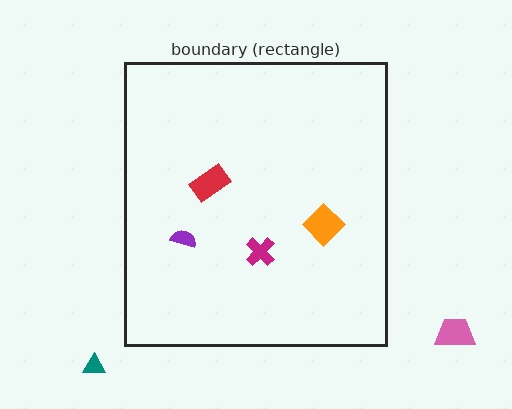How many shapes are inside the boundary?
4 inside, 2 outside.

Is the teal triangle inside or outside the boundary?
Outside.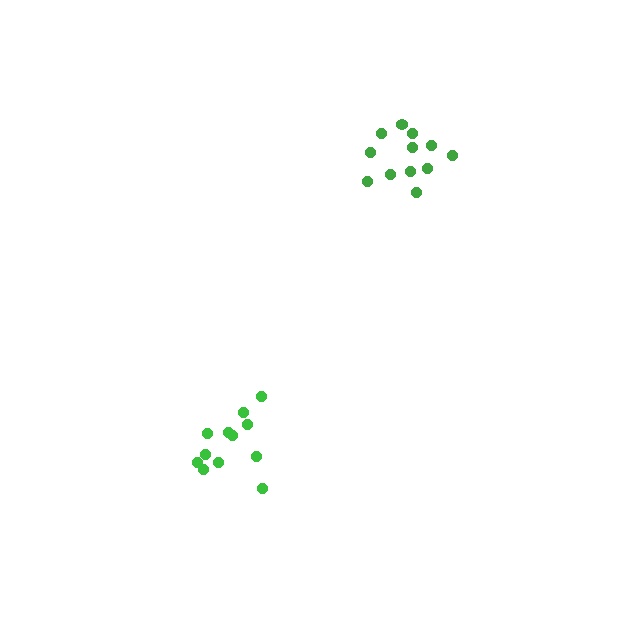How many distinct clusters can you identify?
There are 2 distinct clusters.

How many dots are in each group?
Group 1: 12 dots, Group 2: 12 dots (24 total).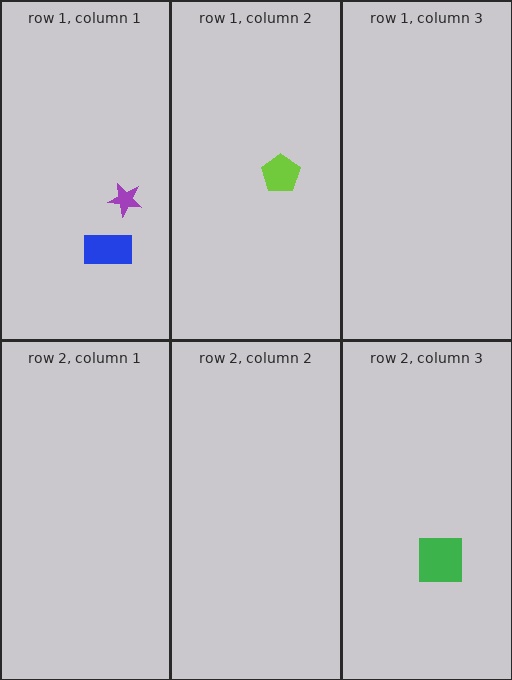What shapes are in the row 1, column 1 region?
The blue rectangle, the purple star.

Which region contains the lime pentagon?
The row 1, column 2 region.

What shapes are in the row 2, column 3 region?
The green square.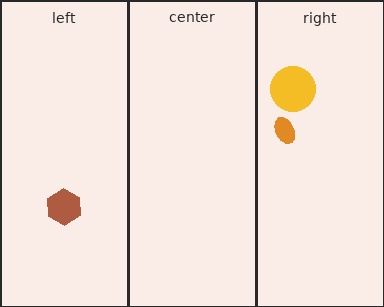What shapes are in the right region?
The orange ellipse, the yellow circle.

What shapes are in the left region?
The brown hexagon.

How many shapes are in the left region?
1.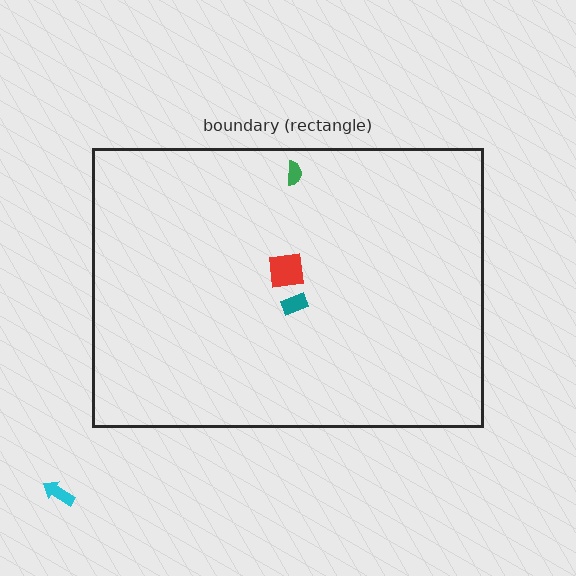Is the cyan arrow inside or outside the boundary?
Outside.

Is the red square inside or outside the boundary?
Inside.